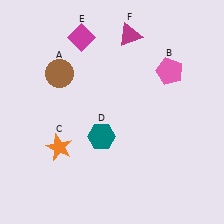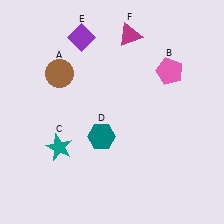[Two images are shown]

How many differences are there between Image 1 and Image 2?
There are 2 differences between the two images.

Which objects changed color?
C changed from orange to teal. E changed from magenta to purple.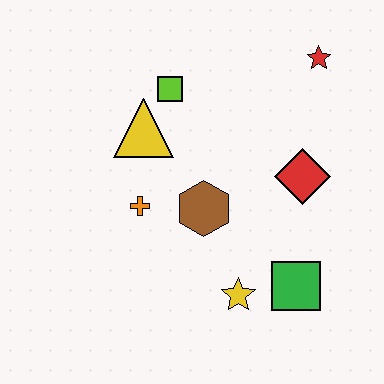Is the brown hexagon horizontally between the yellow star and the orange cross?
Yes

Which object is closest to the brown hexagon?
The orange cross is closest to the brown hexagon.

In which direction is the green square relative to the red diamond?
The green square is below the red diamond.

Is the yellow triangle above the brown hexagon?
Yes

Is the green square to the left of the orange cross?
No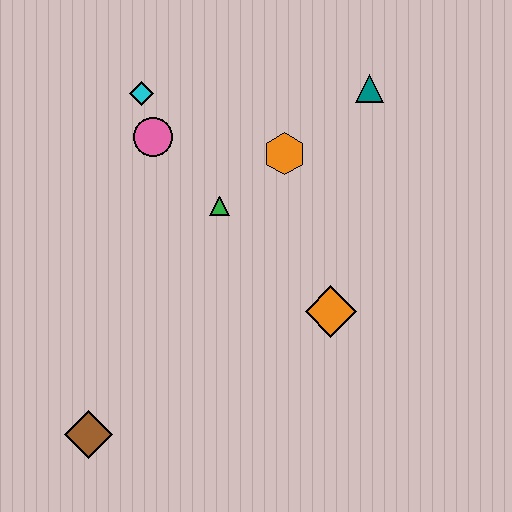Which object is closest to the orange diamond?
The green triangle is closest to the orange diamond.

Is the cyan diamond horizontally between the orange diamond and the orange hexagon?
No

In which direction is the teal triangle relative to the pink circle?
The teal triangle is to the right of the pink circle.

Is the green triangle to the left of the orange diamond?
Yes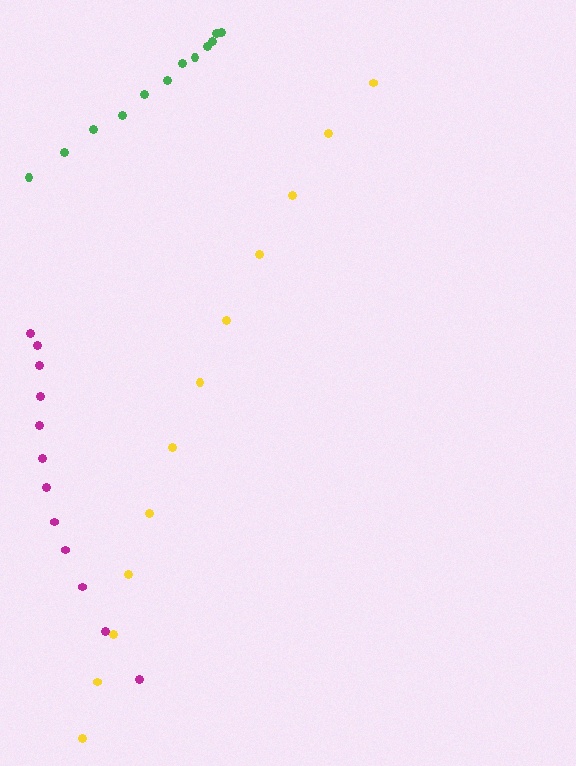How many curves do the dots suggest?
There are 3 distinct paths.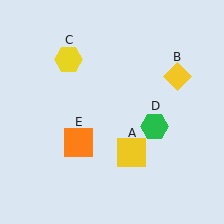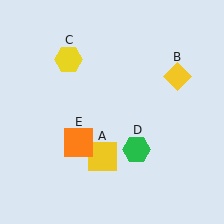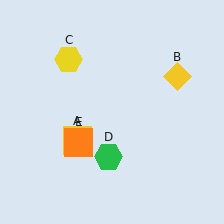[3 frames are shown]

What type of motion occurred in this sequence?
The yellow square (object A), green hexagon (object D) rotated clockwise around the center of the scene.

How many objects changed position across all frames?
2 objects changed position: yellow square (object A), green hexagon (object D).